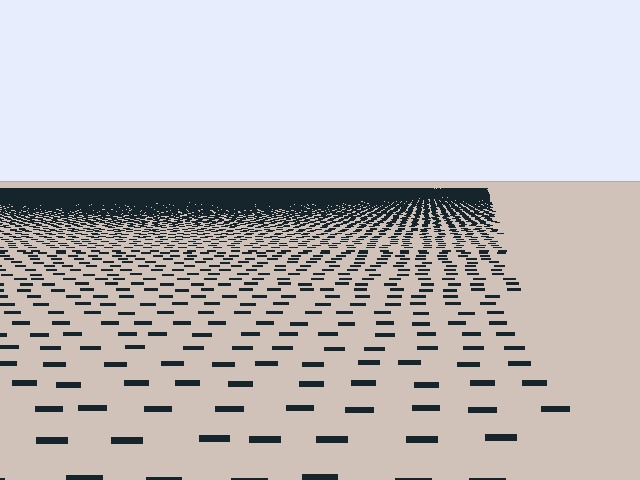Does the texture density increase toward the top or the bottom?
Density increases toward the top.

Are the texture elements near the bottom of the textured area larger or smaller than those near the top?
Larger. Near the bottom, elements are closer to the viewer and appear at a bigger on-screen size.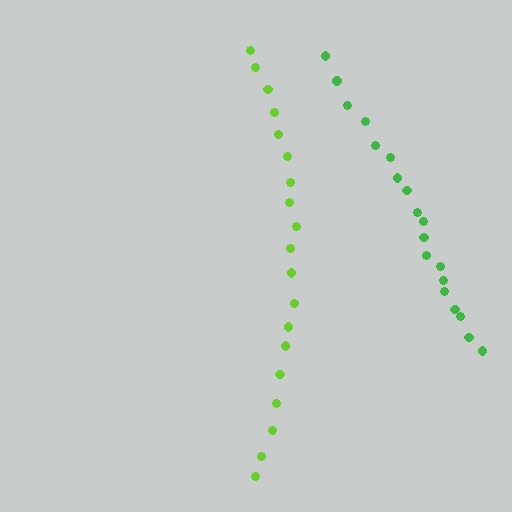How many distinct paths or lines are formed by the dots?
There are 2 distinct paths.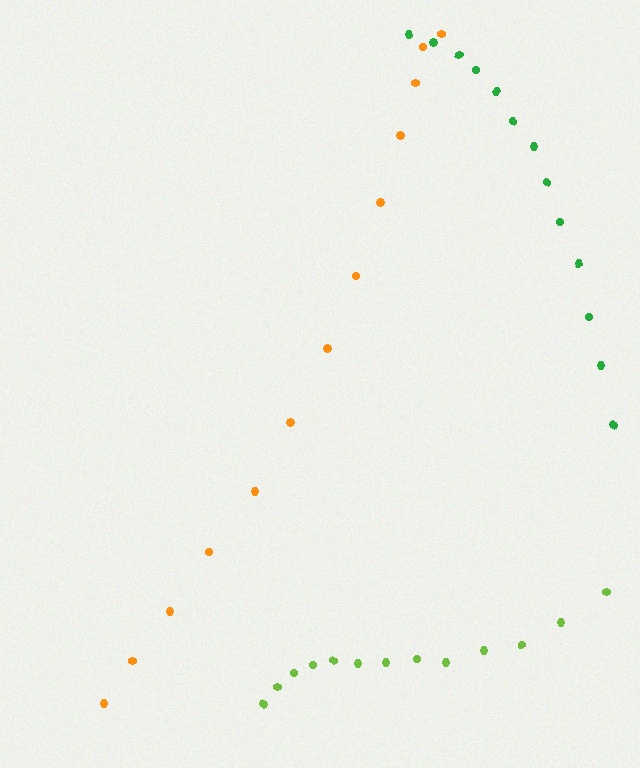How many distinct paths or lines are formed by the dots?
There are 3 distinct paths.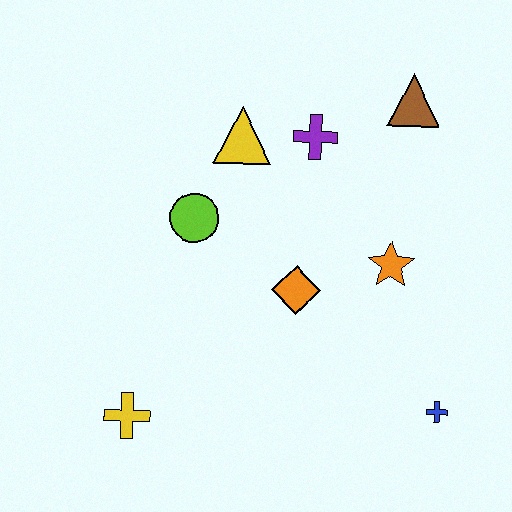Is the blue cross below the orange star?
Yes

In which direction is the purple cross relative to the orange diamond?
The purple cross is above the orange diamond.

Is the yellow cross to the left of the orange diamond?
Yes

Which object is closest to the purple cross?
The yellow triangle is closest to the purple cross.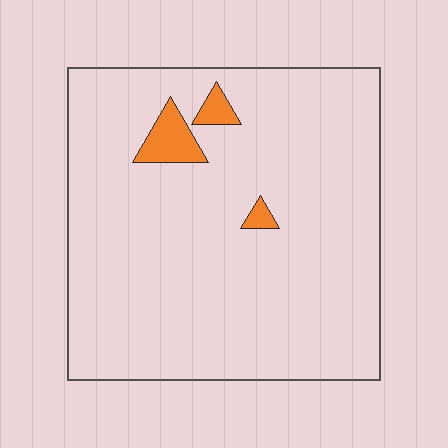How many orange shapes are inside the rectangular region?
3.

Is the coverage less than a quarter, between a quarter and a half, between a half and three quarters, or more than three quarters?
Less than a quarter.